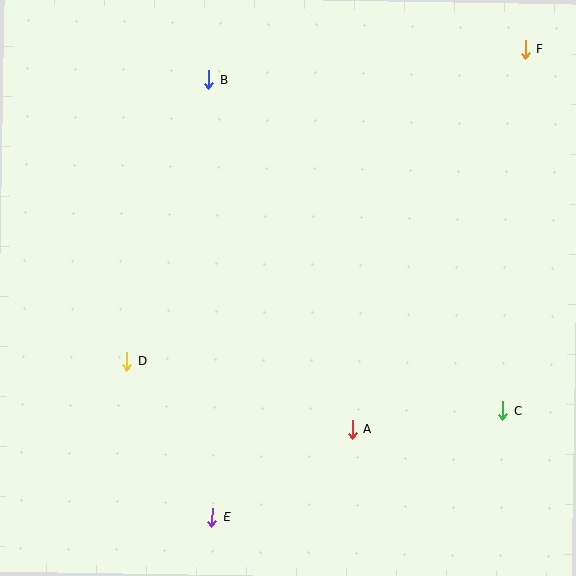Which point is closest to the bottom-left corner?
Point E is closest to the bottom-left corner.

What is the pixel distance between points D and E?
The distance between D and E is 178 pixels.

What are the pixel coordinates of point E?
Point E is at (212, 517).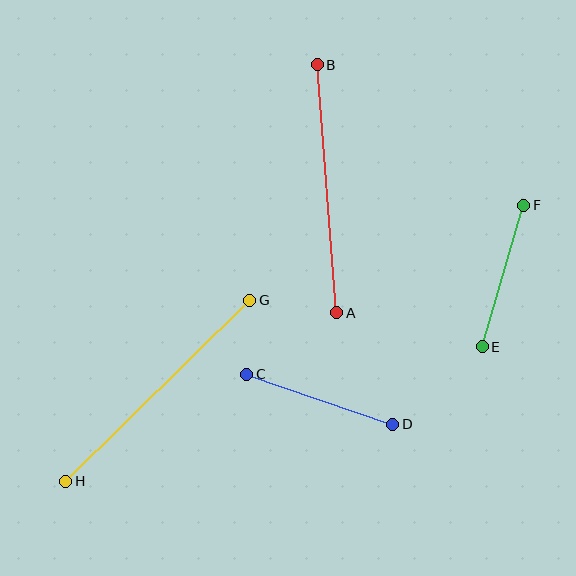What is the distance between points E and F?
The distance is approximately 148 pixels.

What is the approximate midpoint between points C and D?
The midpoint is at approximately (320, 399) pixels.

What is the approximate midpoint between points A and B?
The midpoint is at approximately (327, 189) pixels.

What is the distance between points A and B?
The distance is approximately 249 pixels.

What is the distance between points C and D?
The distance is approximately 154 pixels.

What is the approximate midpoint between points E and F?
The midpoint is at approximately (503, 276) pixels.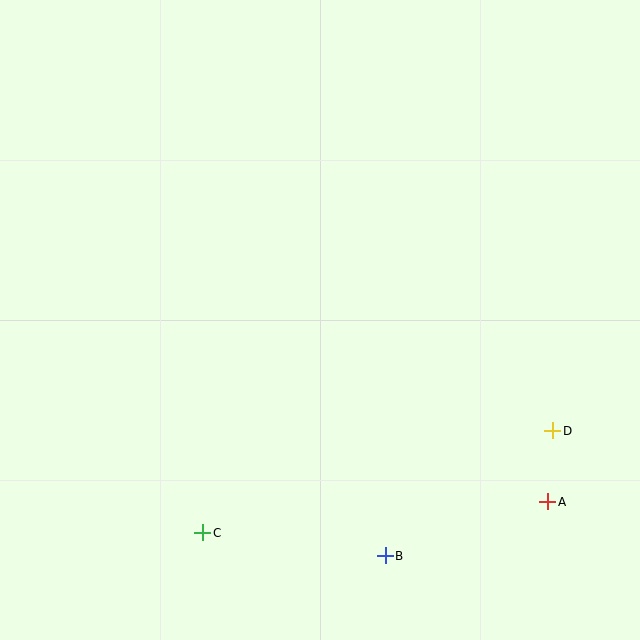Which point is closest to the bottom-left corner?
Point C is closest to the bottom-left corner.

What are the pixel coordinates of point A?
Point A is at (548, 502).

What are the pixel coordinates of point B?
Point B is at (385, 556).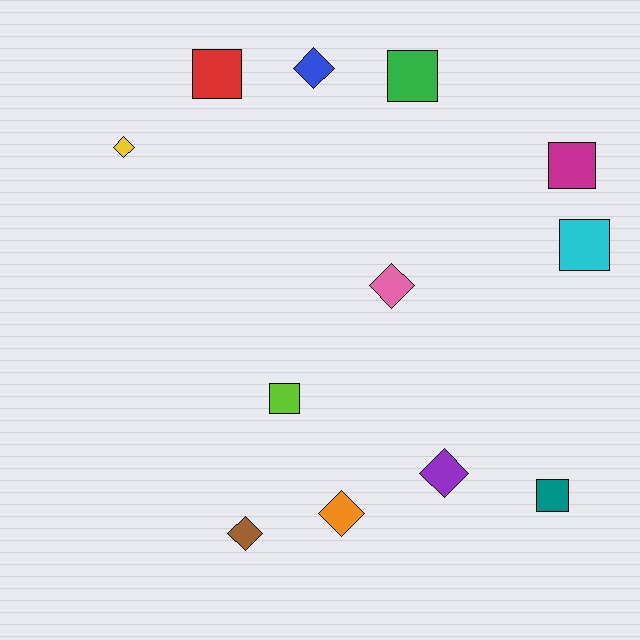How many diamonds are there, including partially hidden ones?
There are 6 diamonds.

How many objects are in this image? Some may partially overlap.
There are 12 objects.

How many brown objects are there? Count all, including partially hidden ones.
There is 1 brown object.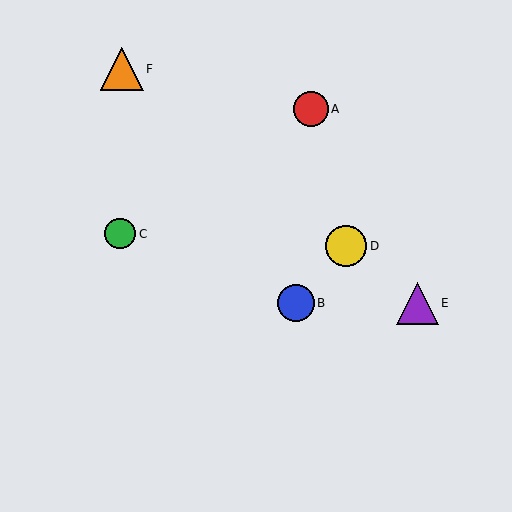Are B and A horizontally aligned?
No, B is at y≈303 and A is at y≈109.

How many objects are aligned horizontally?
2 objects (B, E) are aligned horizontally.